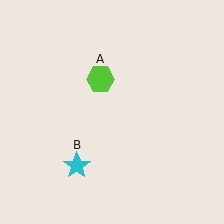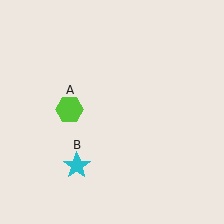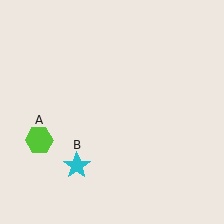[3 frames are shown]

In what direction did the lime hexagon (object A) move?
The lime hexagon (object A) moved down and to the left.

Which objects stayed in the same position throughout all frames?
Cyan star (object B) remained stationary.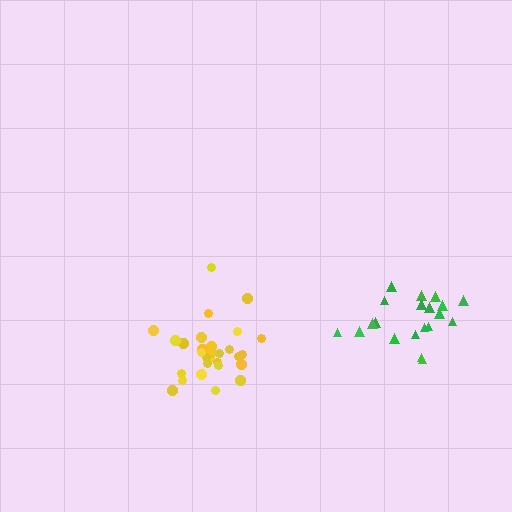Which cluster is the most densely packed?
Yellow.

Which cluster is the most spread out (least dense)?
Green.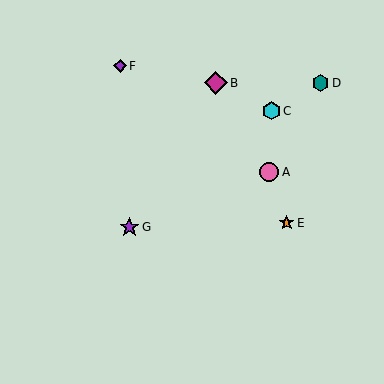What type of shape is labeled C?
Shape C is a cyan hexagon.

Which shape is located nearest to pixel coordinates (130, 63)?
The purple diamond (labeled F) at (120, 66) is nearest to that location.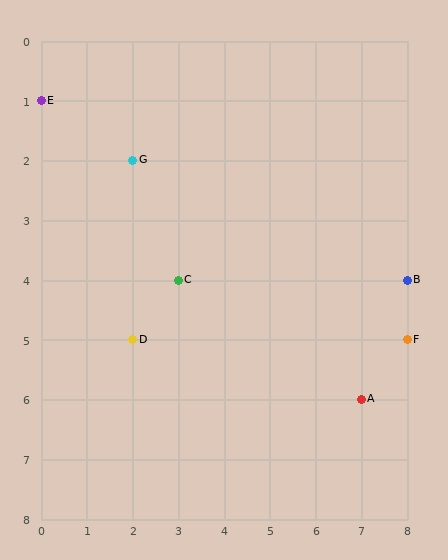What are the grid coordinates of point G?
Point G is at grid coordinates (2, 2).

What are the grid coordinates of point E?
Point E is at grid coordinates (0, 1).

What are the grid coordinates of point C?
Point C is at grid coordinates (3, 4).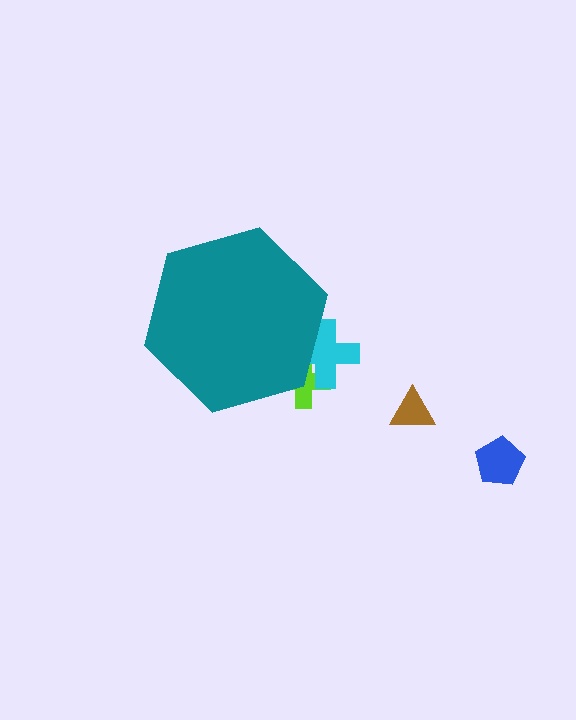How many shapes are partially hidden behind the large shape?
2 shapes are partially hidden.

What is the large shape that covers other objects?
A teal hexagon.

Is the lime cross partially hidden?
Yes, the lime cross is partially hidden behind the teal hexagon.